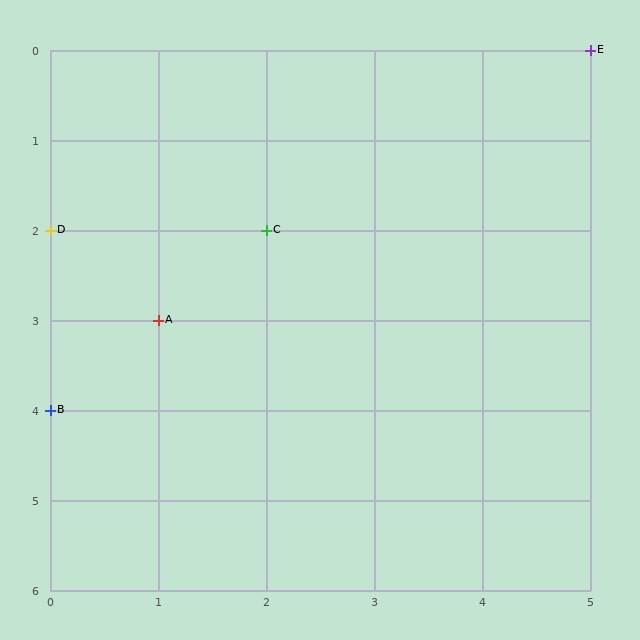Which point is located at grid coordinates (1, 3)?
Point A is at (1, 3).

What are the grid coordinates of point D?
Point D is at grid coordinates (0, 2).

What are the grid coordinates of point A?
Point A is at grid coordinates (1, 3).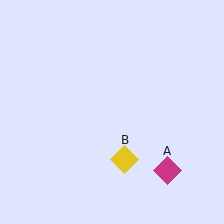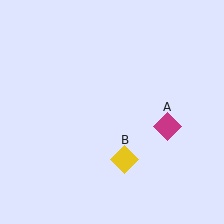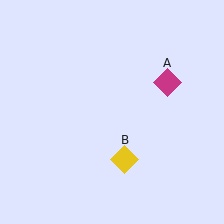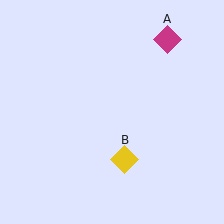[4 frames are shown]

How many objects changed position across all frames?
1 object changed position: magenta diamond (object A).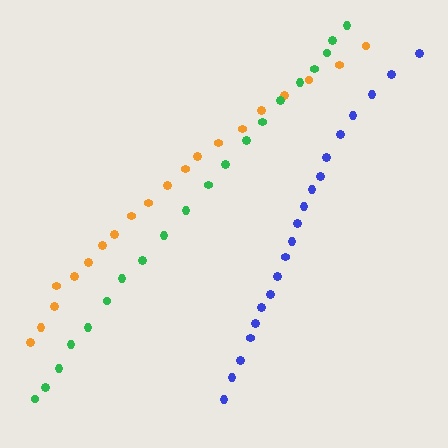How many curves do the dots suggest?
There are 3 distinct paths.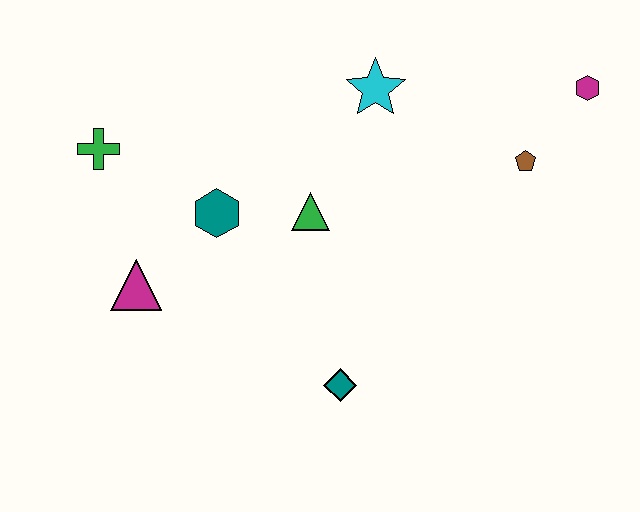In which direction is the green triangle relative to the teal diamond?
The green triangle is above the teal diamond.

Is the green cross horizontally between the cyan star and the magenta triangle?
No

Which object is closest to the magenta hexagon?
The brown pentagon is closest to the magenta hexagon.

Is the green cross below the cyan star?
Yes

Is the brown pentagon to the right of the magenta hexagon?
No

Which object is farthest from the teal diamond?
The magenta hexagon is farthest from the teal diamond.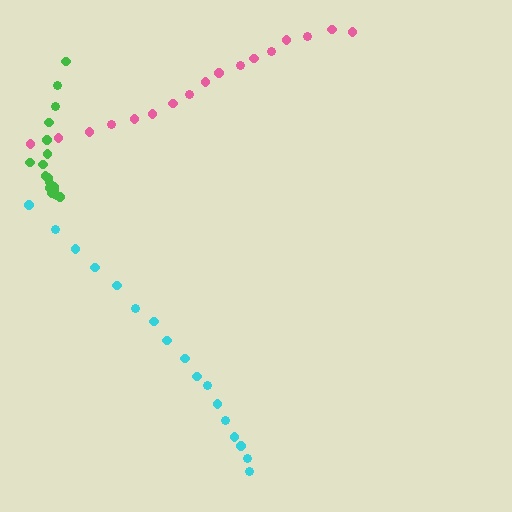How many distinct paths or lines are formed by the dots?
There are 3 distinct paths.